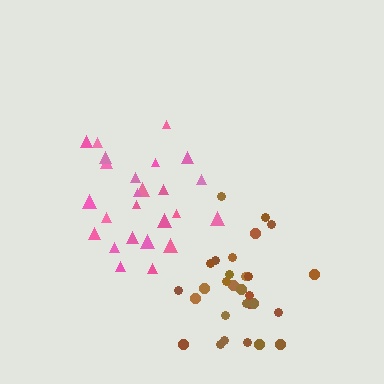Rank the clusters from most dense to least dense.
pink, brown.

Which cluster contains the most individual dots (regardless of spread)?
Brown (30).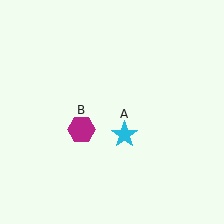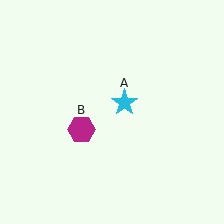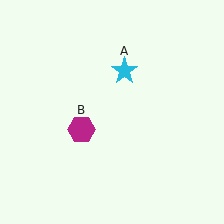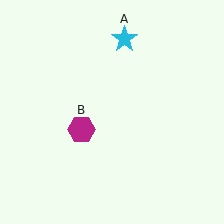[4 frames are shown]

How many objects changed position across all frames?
1 object changed position: cyan star (object A).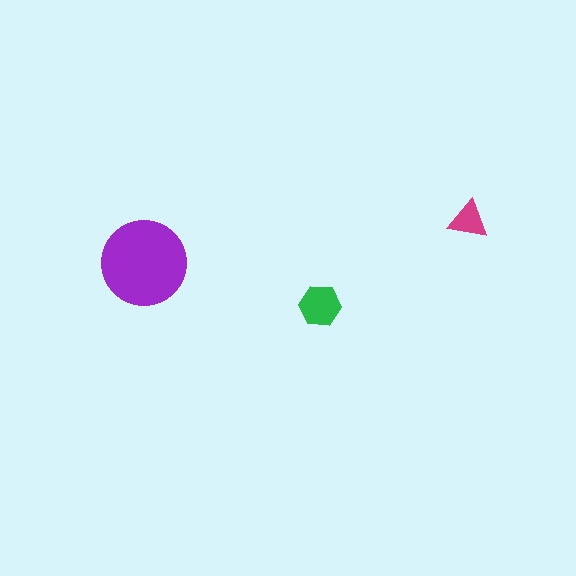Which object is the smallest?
The magenta triangle.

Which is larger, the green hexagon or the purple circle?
The purple circle.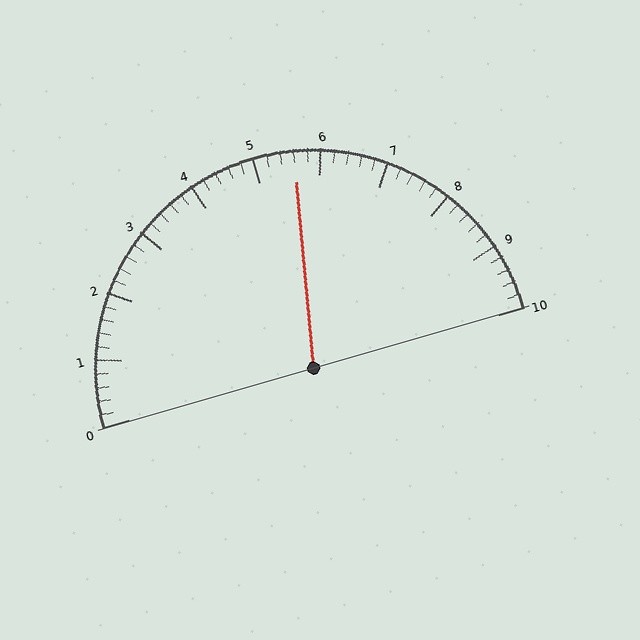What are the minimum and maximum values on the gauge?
The gauge ranges from 0 to 10.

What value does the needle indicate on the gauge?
The needle indicates approximately 5.6.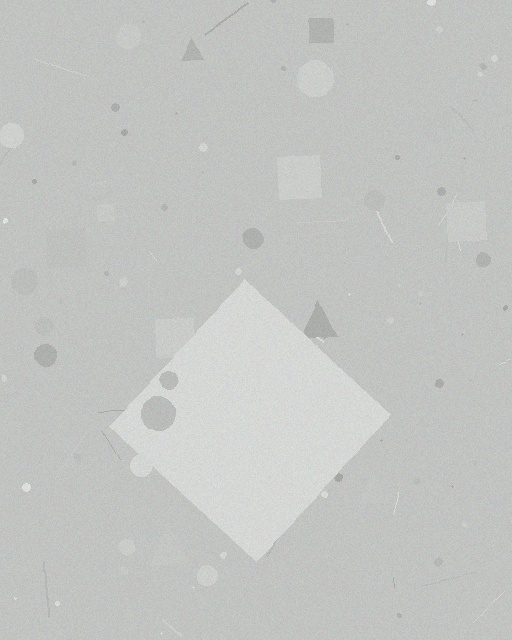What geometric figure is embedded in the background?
A diamond is embedded in the background.